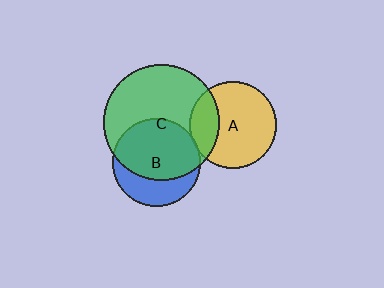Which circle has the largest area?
Circle C (green).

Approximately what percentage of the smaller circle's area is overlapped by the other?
Approximately 65%.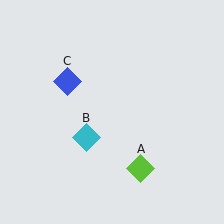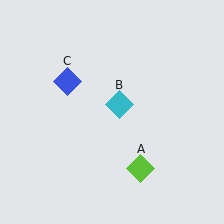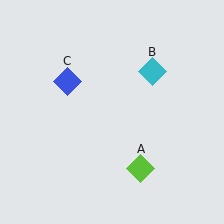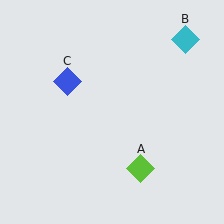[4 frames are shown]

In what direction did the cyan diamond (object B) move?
The cyan diamond (object B) moved up and to the right.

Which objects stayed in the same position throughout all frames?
Lime diamond (object A) and blue diamond (object C) remained stationary.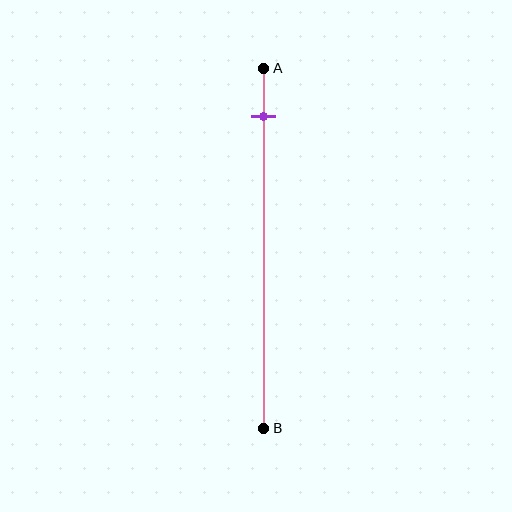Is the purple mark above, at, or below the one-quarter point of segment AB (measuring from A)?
The purple mark is above the one-quarter point of segment AB.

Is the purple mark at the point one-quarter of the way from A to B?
No, the mark is at about 15% from A, not at the 25% one-quarter point.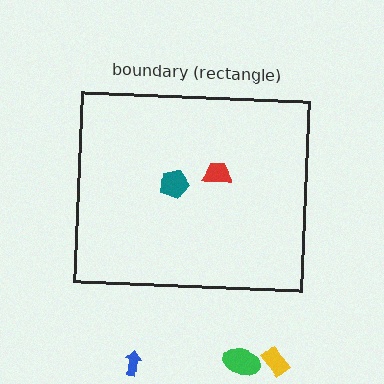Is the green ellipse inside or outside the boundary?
Outside.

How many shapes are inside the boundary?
2 inside, 3 outside.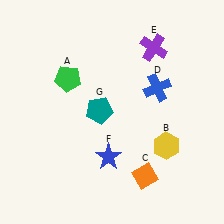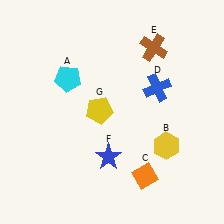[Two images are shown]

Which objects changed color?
A changed from green to cyan. E changed from purple to brown. G changed from teal to yellow.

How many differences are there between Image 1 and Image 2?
There are 3 differences between the two images.